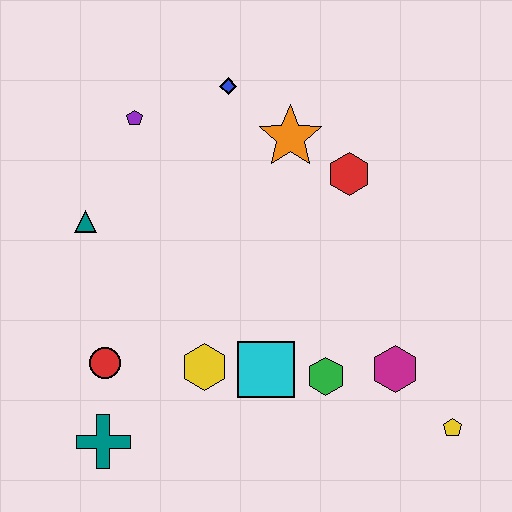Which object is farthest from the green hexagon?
The purple pentagon is farthest from the green hexagon.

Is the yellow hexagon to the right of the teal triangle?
Yes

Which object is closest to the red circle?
The teal cross is closest to the red circle.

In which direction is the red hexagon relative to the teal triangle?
The red hexagon is to the right of the teal triangle.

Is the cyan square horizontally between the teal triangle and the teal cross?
No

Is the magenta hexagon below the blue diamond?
Yes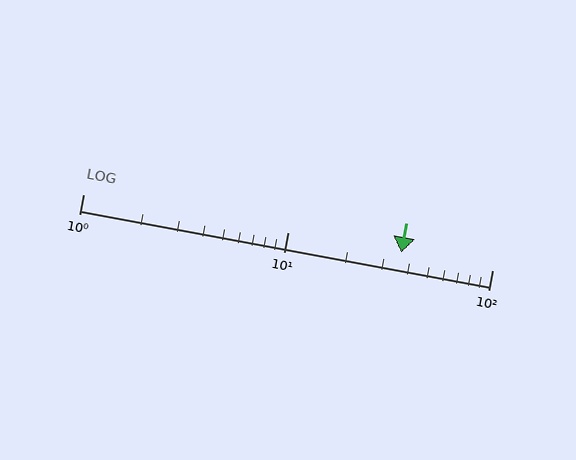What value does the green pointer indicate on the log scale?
The pointer indicates approximately 36.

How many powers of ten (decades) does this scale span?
The scale spans 2 decades, from 1 to 100.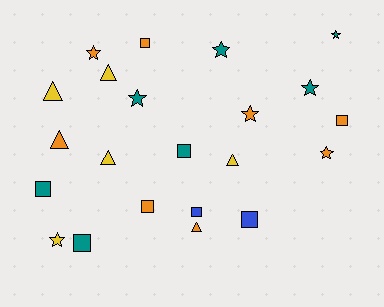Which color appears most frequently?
Orange, with 8 objects.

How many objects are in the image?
There are 22 objects.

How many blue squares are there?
There are 2 blue squares.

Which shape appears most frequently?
Star, with 8 objects.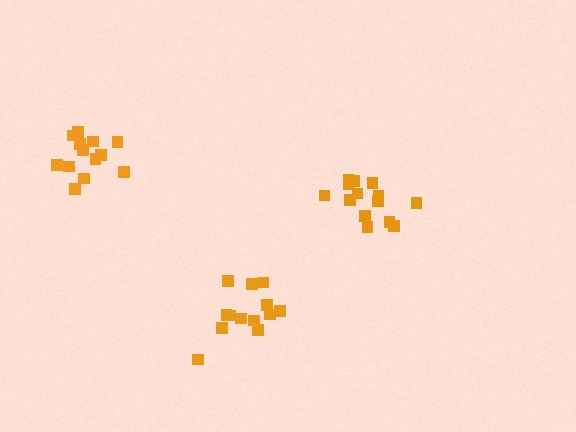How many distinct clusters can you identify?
There are 3 distinct clusters.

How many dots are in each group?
Group 1: 13 dots, Group 2: 14 dots, Group 3: 13 dots (40 total).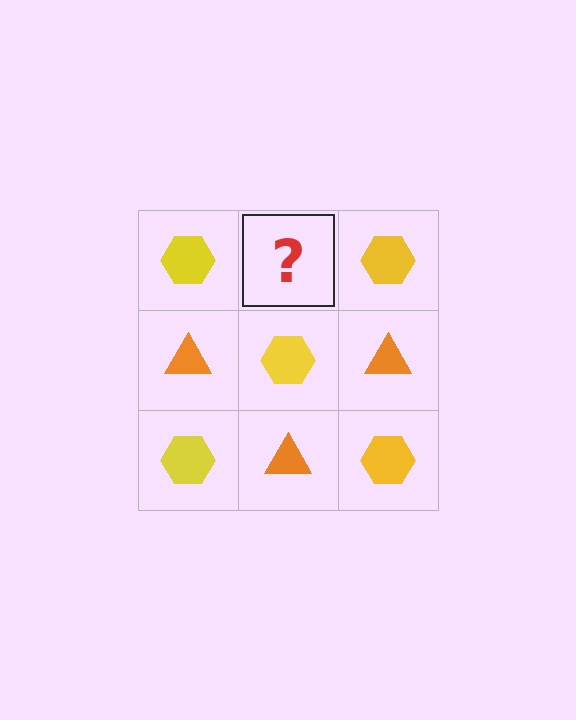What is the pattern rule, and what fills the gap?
The rule is that it alternates yellow hexagon and orange triangle in a checkerboard pattern. The gap should be filled with an orange triangle.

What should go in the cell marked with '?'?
The missing cell should contain an orange triangle.